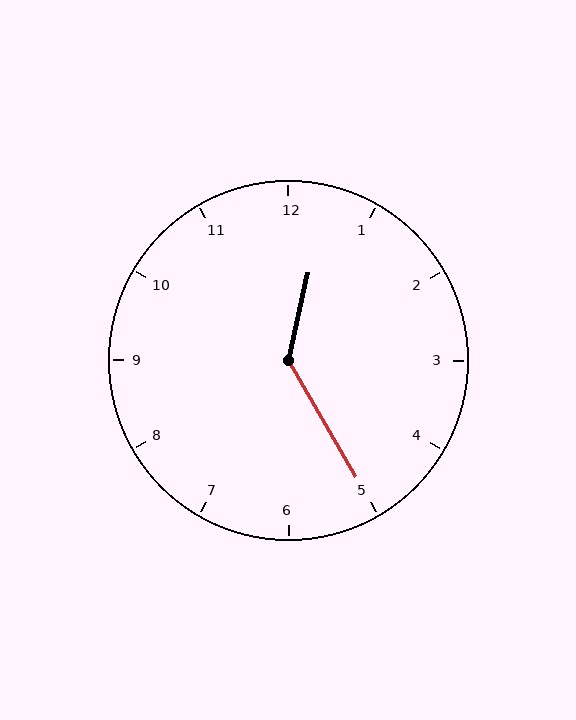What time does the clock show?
12:25.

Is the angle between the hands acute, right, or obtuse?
It is obtuse.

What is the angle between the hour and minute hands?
Approximately 138 degrees.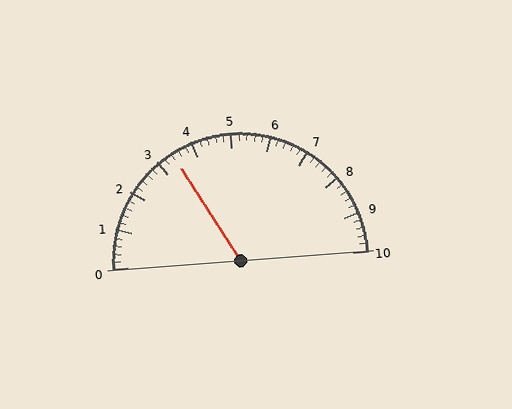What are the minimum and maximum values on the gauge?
The gauge ranges from 0 to 10.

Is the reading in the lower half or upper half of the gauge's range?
The reading is in the lower half of the range (0 to 10).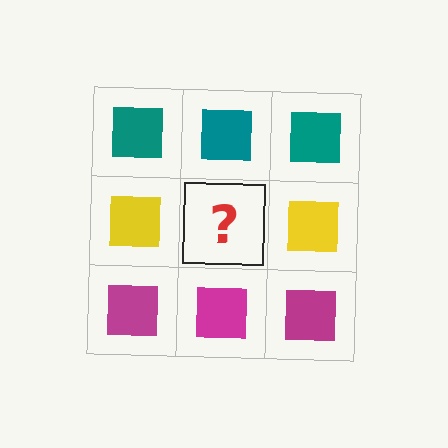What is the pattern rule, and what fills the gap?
The rule is that each row has a consistent color. The gap should be filled with a yellow square.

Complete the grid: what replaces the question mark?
The question mark should be replaced with a yellow square.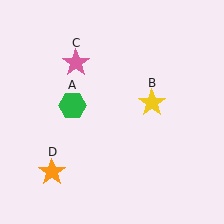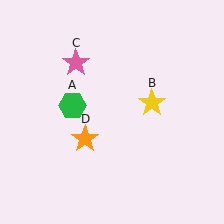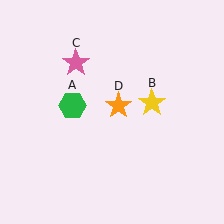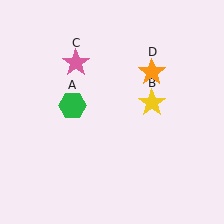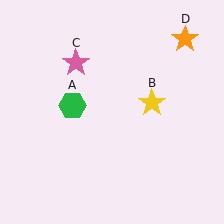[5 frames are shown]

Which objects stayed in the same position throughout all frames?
Green hexagon (object A) and yellow star (object B) and pink star (object C) remained stationary.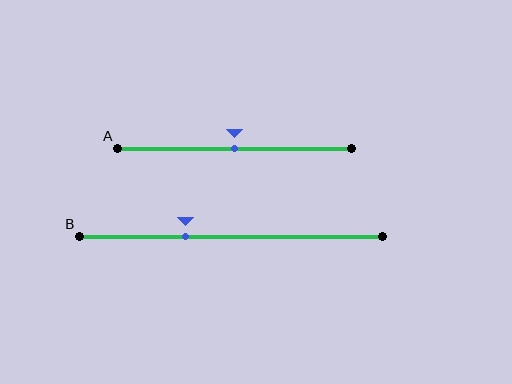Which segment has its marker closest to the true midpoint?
Segment A has its marker closest to the true midpoint.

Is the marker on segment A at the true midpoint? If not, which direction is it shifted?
Yes, the marker on segment A is at the true midpoint.